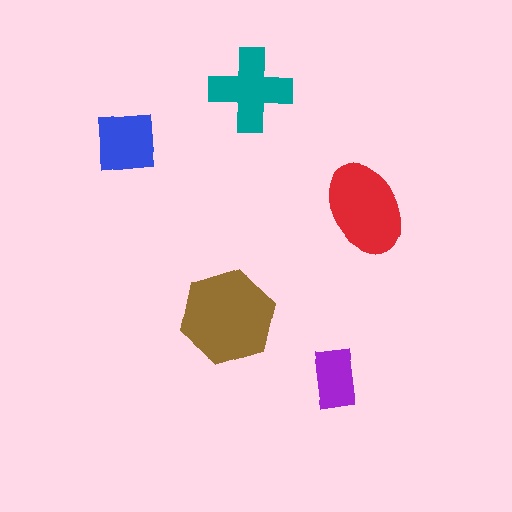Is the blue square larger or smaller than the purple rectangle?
Larger.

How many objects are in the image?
There are 5 objects in the image.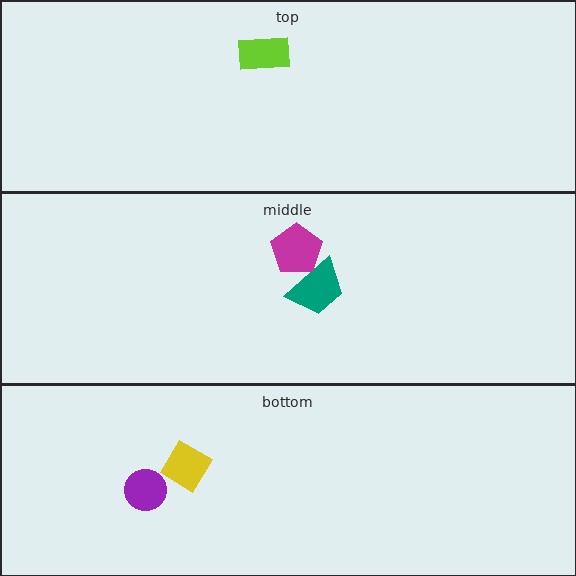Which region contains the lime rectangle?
The top region.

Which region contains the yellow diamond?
The bottom region.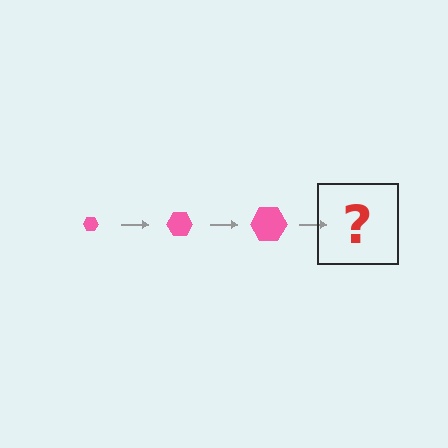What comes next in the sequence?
The next element should be a pink hexagon, larger than the previous one.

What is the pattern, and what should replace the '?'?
The pattern is that the hexagon gets progressively larger each step. The '?' should be a pink hexagon, larger than the previous one.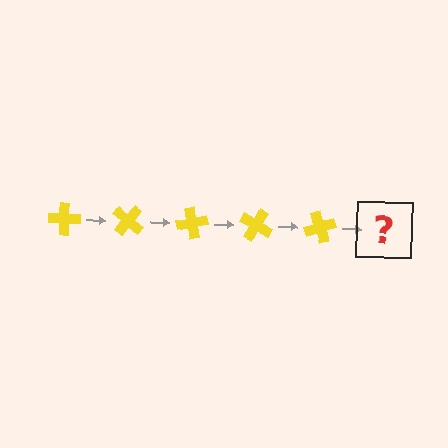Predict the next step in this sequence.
The next step is a yellow cross rotated 200 degrees.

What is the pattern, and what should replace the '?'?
The pattern is that the cross rotates 40 degrees each step. The '?' should be a yellow cross rotated 200 degrees.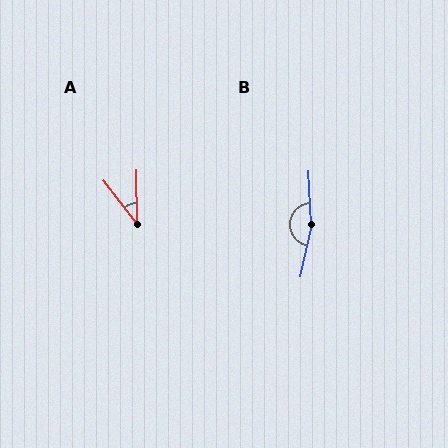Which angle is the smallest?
A, at approximately 38 degrees.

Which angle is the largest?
B, at approximately 165 degrees.